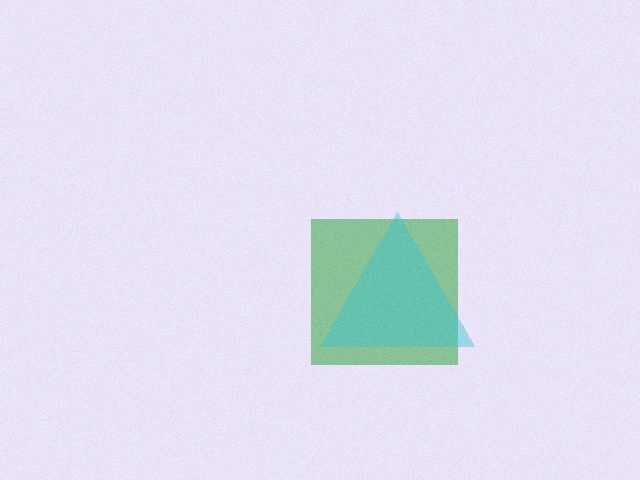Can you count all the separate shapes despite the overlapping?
Yes, there are 2 separate shapes.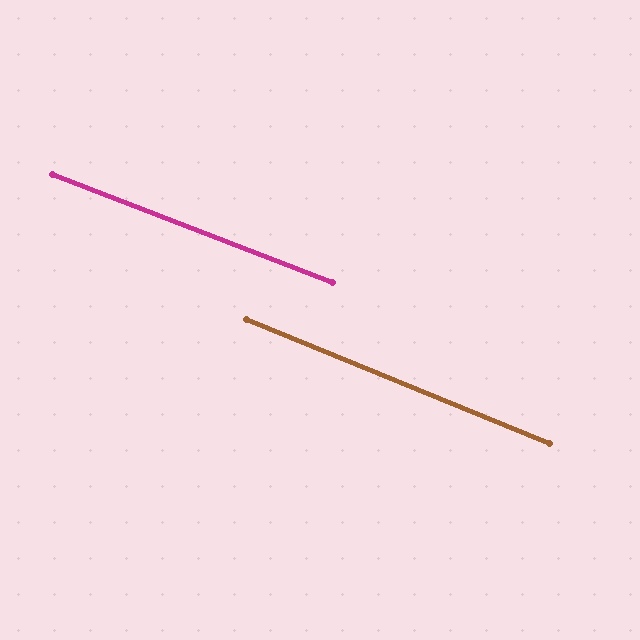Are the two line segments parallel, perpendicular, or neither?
Parallel — their directions differ by only 1.2°.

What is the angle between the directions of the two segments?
Approximately 1 degree.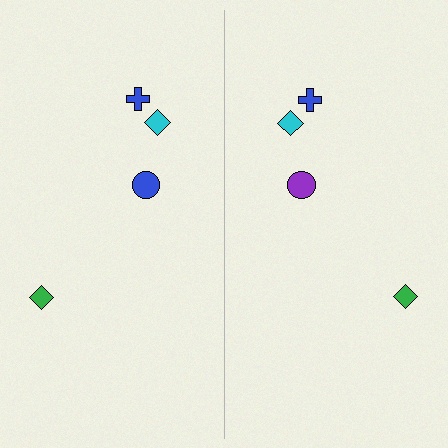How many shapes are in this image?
There are 8 shapes in this image.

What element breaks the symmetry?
The purple circle on the right side breaks the symmetry — its mirror counterpart is blue.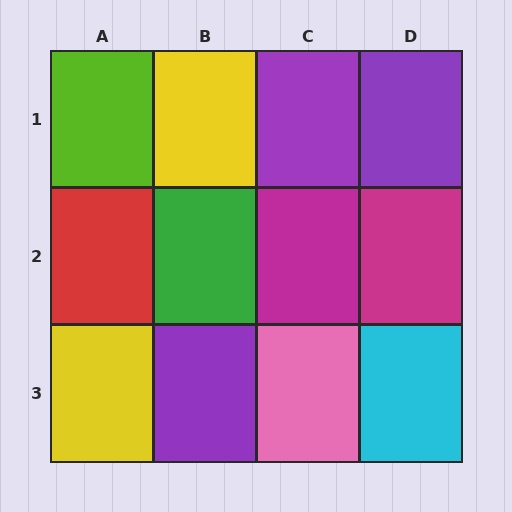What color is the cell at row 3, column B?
Purple.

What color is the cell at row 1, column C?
Purple.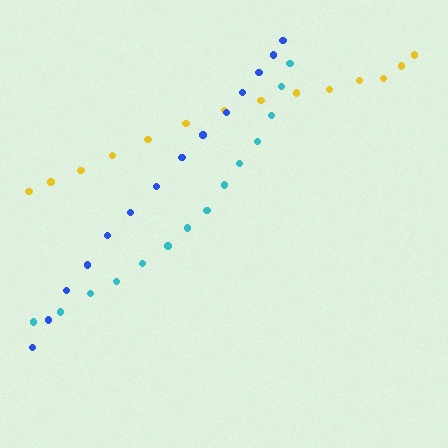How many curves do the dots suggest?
There are 3 distinct paths.